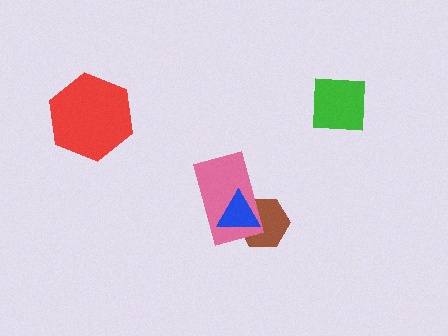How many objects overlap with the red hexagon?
0 objects overlap with the red hexagon.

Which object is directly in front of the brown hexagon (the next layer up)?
The pink rectangle is directly in front of the brown hexagon.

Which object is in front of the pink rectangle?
The blue triangle is in front of the pink rectangle.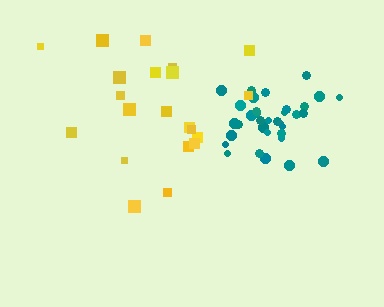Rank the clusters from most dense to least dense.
teal, yellow.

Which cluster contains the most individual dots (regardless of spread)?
Teal (34).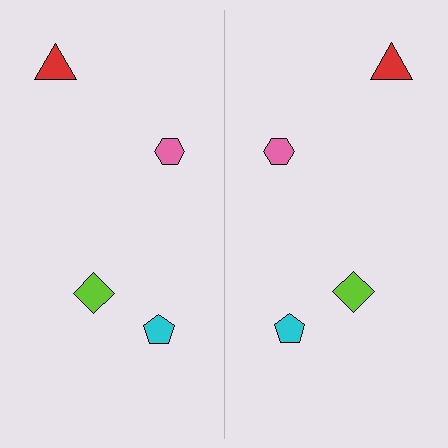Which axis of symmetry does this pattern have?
The pattern has a vertical axis of symmetry running through the center of the image.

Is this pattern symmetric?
Yes, this pattern has bilateral (reflection) symmetry.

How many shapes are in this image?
There are 8 shapes in this image.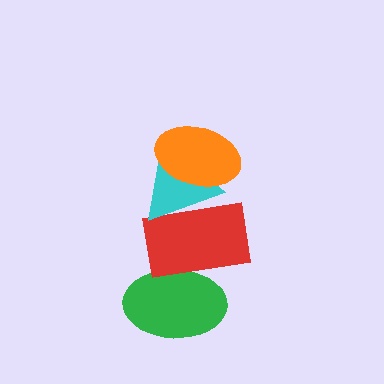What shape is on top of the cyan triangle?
The orange ellipse is on top of the cyan triangle.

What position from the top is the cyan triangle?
The cyan triangle is 2nd from the top.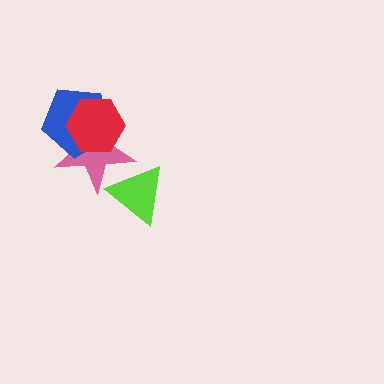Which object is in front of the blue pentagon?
The red hexagon is in front of the blue pentagon.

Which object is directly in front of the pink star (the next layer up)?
The blue pentagon is directly in front of the pink star.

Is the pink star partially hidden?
Yes, it is partially covered by another shape.